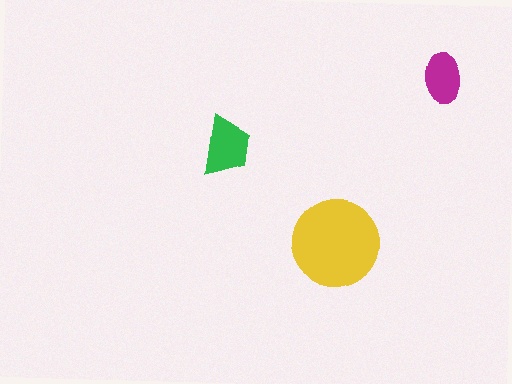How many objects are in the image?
There are 3 objects in the image.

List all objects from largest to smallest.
The yellow circle, the green trapezoid, the magenta ellipse.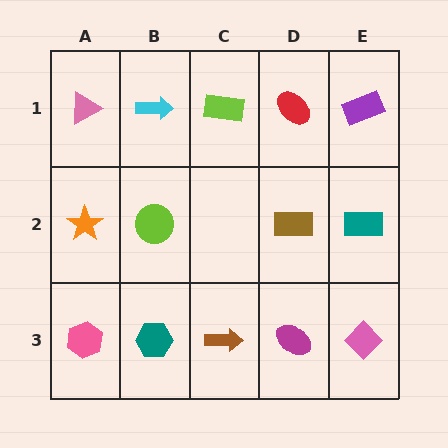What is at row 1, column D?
A red ellipse.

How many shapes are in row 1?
5 shapes.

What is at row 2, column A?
An orange star.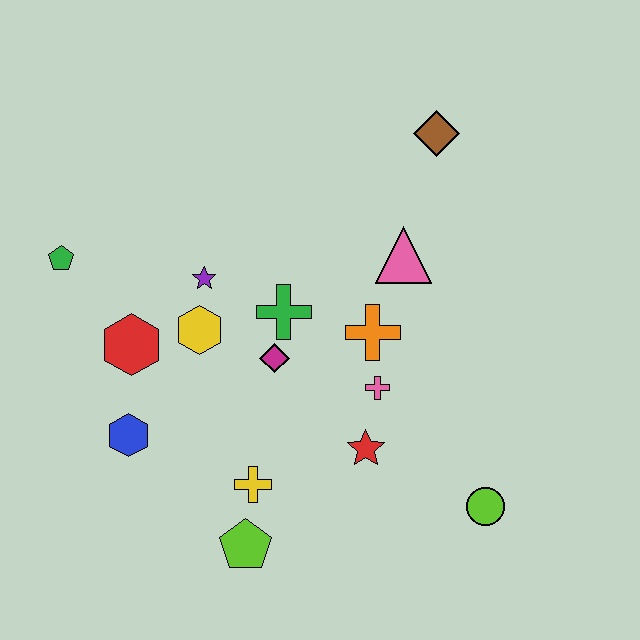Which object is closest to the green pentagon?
The red hexagon is closest to the green pentagon.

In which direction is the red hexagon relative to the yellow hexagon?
The red hexagon is to the left of the yellow hexagon.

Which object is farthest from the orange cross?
The green pentagon is farthest from the orange cross.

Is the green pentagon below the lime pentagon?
No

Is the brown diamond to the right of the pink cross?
Yes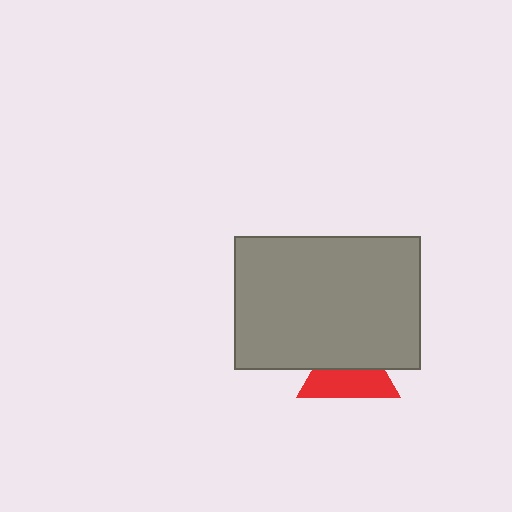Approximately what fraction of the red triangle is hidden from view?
Roughly 48% of the red triangle is hidden behind the gray rectangle.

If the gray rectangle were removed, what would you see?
You would see the complete red triangle.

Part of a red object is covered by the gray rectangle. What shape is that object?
It is a triangle.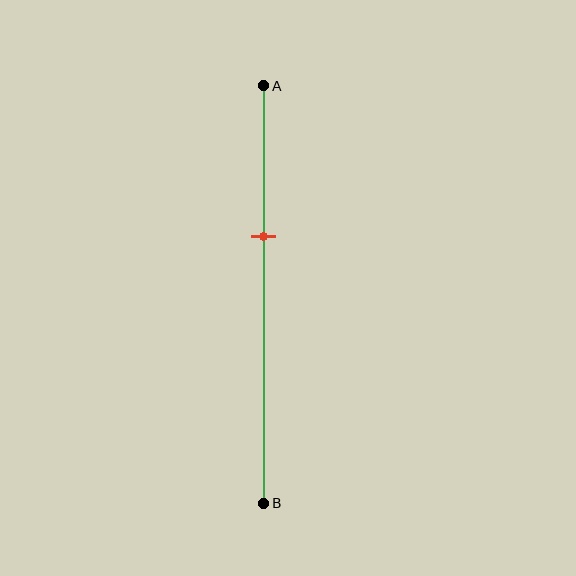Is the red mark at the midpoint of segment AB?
No, the mark is at about 35% from A, not at the 50% midpoint.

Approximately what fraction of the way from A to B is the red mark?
The red mark is approximately 35% of the way from A to B.